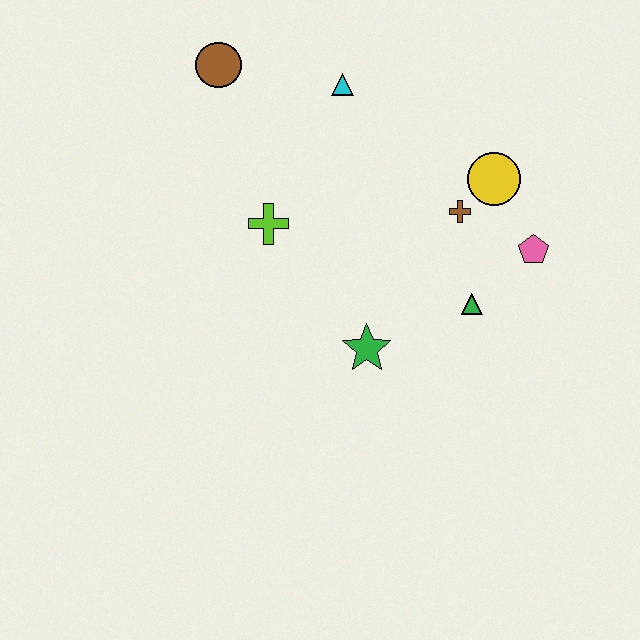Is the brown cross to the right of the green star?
Yes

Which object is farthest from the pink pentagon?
The brown circle is farthest from the pink pentagon.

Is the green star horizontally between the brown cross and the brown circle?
Yes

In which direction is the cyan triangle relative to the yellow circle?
The cyan triangle is to the left of the yellow circle.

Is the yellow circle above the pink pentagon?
Yes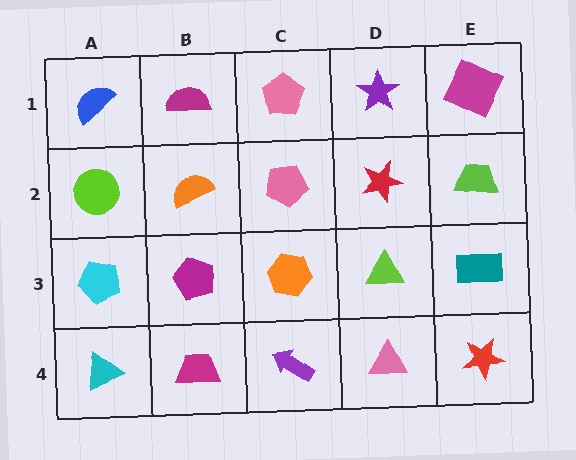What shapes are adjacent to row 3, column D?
A red star (row 2, column D), a pink triangle (row 4, column D), an orange hexagon (row 3, column C), a teal rectangle (row 3, column E).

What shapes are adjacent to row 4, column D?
A lime triangle (row 3, column D), a purple arrow (row 4, column C), a red star (row 4, column E).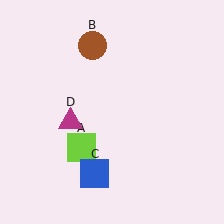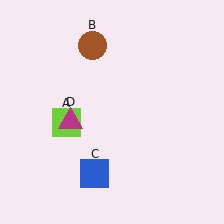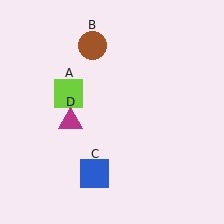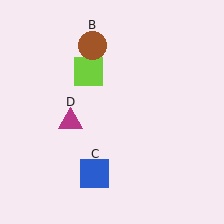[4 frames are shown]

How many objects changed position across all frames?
1 object changed position: lime square (object A).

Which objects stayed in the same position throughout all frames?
Brown circle (object B) and blue square (object C) and magenta triangle (object D) remained stationary.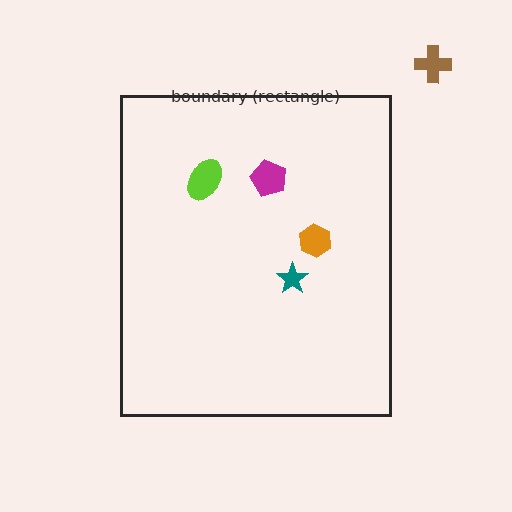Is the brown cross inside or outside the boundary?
Outside.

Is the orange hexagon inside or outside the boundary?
Inside.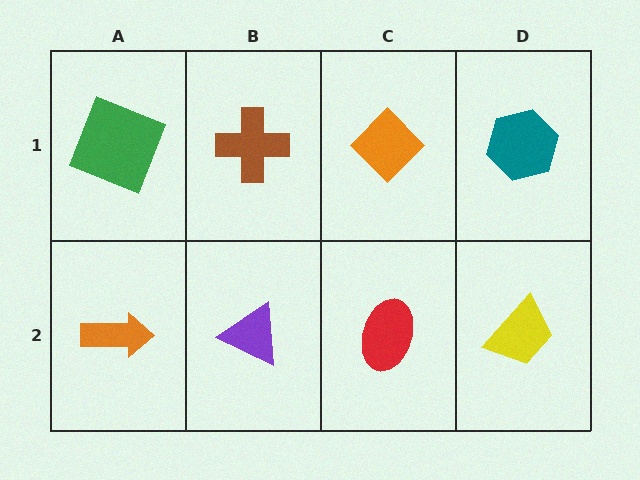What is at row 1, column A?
A green square.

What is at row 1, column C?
An orange diamond.